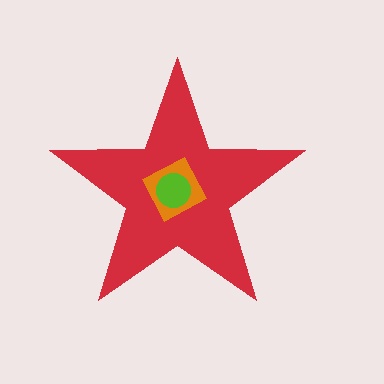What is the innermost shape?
The lime circle.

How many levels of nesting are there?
3.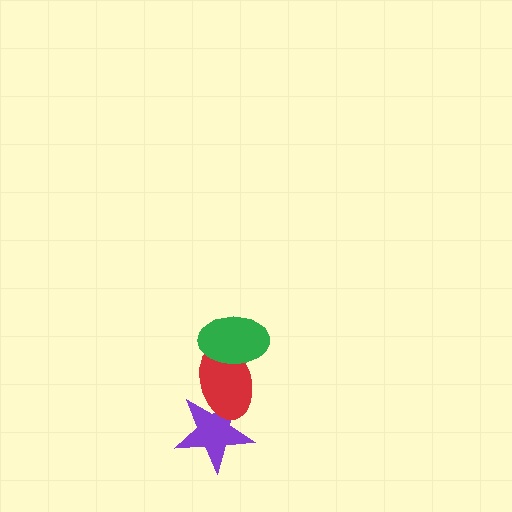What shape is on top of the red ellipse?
The green ellipse is on top of the red ellipse.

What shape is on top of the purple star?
The red ellipse is on top of the purple star.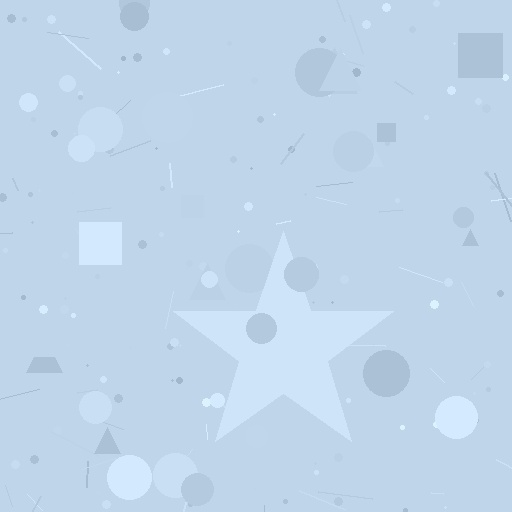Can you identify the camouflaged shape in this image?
The camouflaged shape is a star.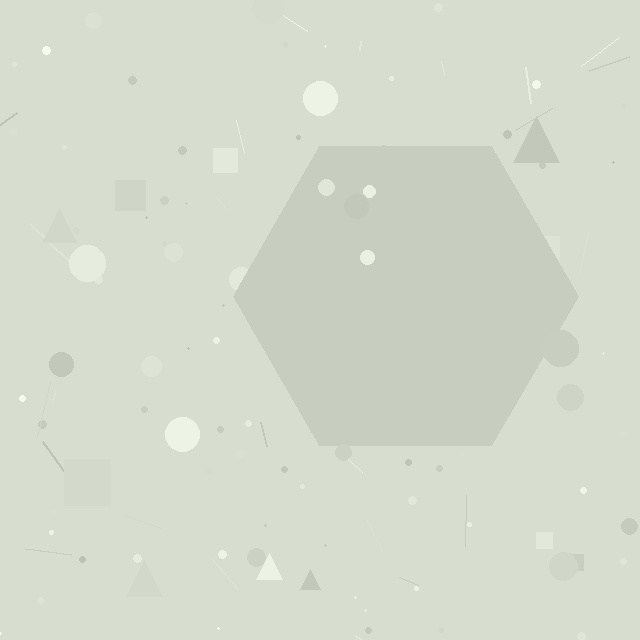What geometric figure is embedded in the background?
A hexagon is embedded in the background.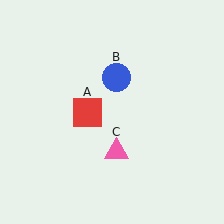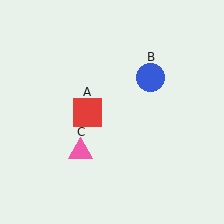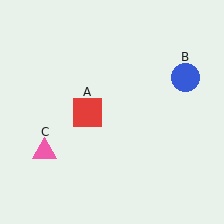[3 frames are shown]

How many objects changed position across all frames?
2 objects changed position: blue circle (object B), pink triangle (object C).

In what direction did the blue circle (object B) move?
The blue circle (object B) moved right.